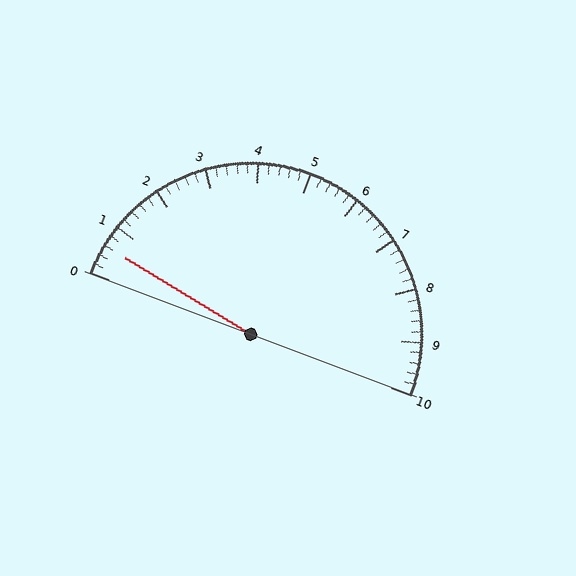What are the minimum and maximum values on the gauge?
The gauge ranges from 0 to 10.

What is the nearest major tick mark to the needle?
The nearest major tick mark is 1.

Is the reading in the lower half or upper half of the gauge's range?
The reading is in the lower half of the range (0 to 10).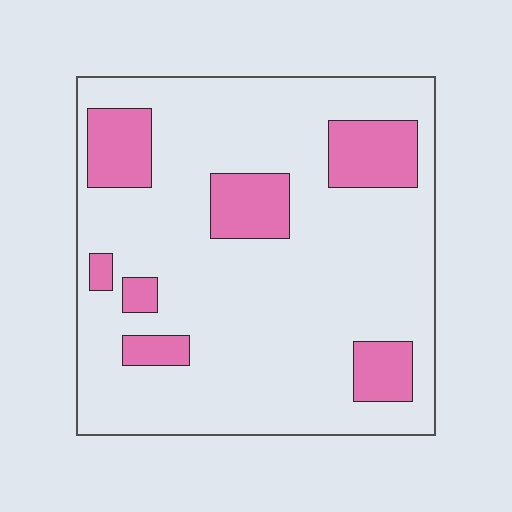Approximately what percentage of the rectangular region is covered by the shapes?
Approximately 20%.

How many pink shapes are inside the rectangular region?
7.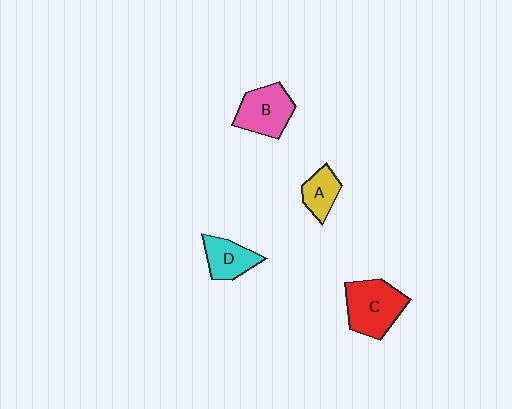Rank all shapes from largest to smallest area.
From largest to smallest: C (red), B (pink), D (cyan), A (yellow).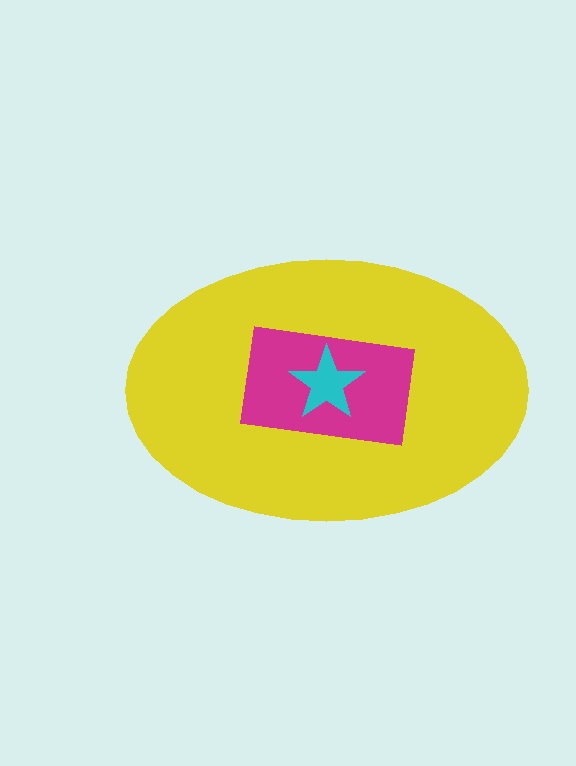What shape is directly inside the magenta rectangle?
The cyan star.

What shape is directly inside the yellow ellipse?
The magenta rectangle.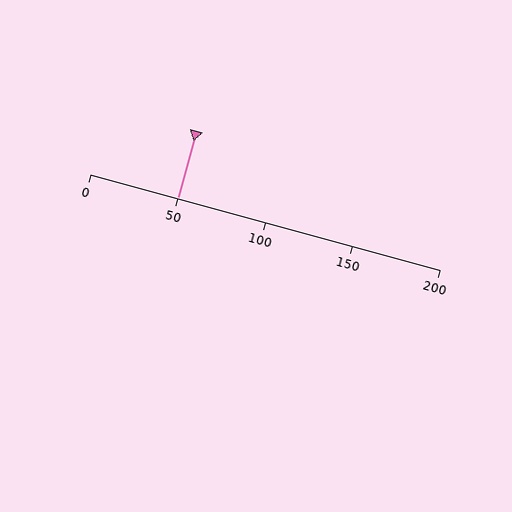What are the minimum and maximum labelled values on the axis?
The axis runs from 0 to 200.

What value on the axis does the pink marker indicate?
The marker indicates approximately 50.